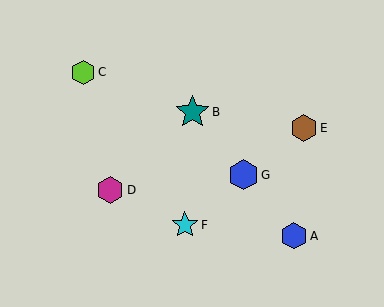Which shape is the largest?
The teal star (labeled B) is the largest.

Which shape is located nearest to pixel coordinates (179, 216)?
The cyan star (labeled F) at (185, 225) is nearest to that location.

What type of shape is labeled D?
Shape D is a magenta hexagon.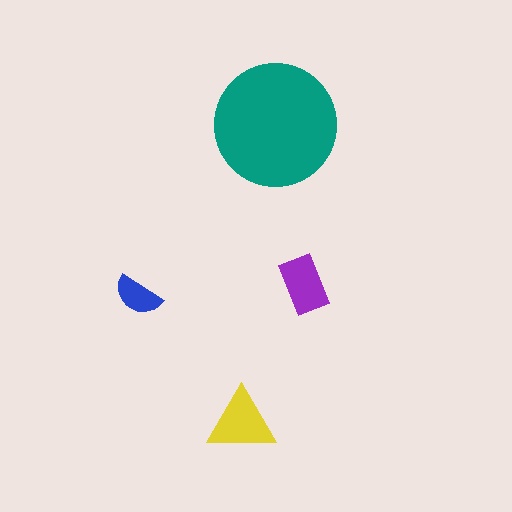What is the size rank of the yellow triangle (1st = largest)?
2nd.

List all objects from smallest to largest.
The blue semicircle, the purple rectangle, the yellow triangle, the teal circle.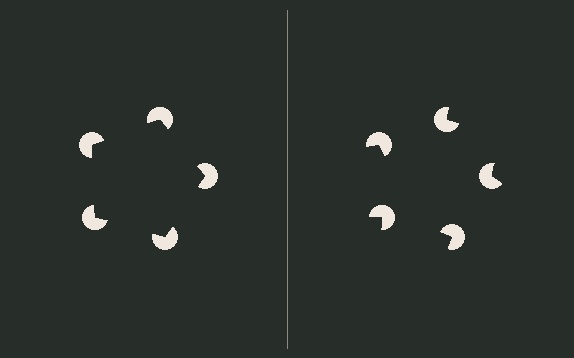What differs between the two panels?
The pac-man discs are positioned identically on both sides; only the wedge orientations differ. On the left they align to a pentagon; on the right they are misaligned.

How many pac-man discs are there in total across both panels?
10 — 5 on each side.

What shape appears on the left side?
An illusory pentagon.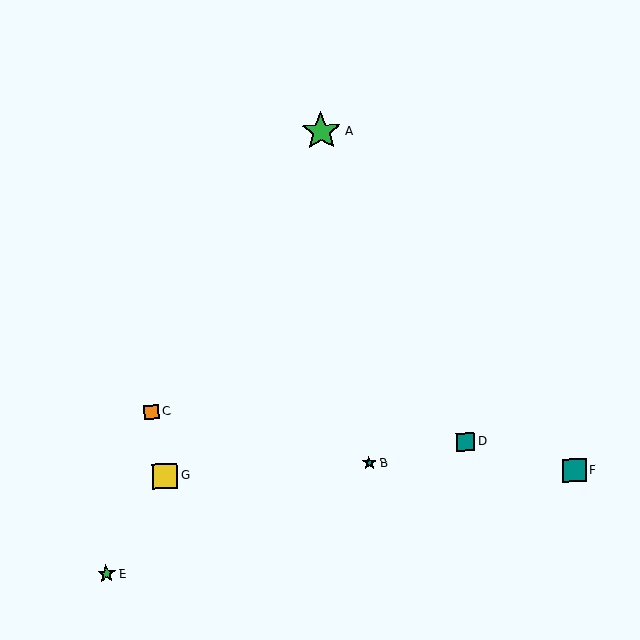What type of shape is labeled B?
Shape B is a teal star.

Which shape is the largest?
The green star (labeled A) is the largest.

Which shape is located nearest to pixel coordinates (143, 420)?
The orange square (labeled C) at (152, 412) is nearest to that location.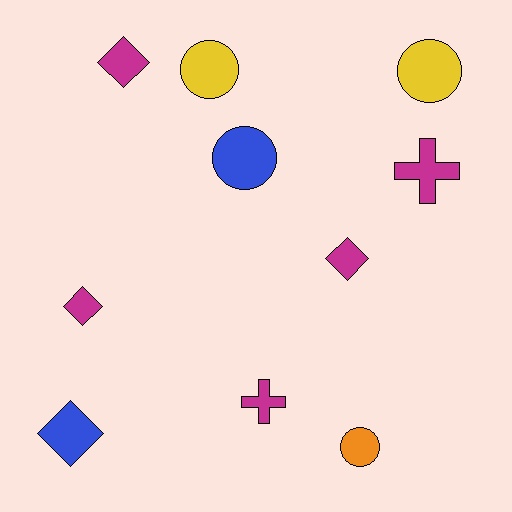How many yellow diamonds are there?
There are no yellow diamonds.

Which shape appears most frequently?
Circle, with 4 objects.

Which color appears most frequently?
Magenta, with 5 objects.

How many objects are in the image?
There are 10 objects.